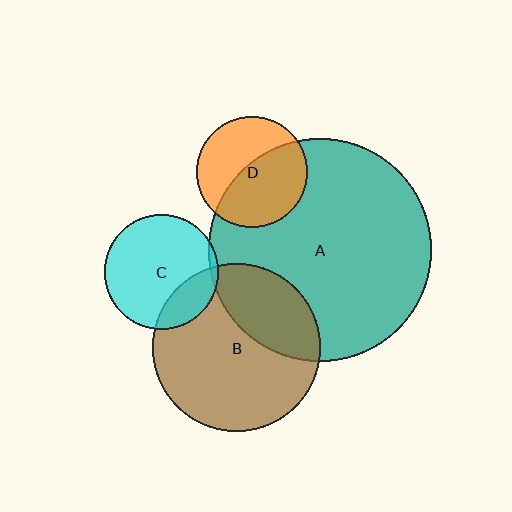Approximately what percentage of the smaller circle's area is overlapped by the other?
Approximately 20%.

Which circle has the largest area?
Circle A (teal).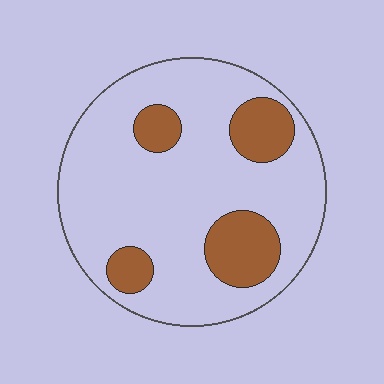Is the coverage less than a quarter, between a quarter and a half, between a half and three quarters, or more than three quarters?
Less than a quarter.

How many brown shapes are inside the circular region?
4.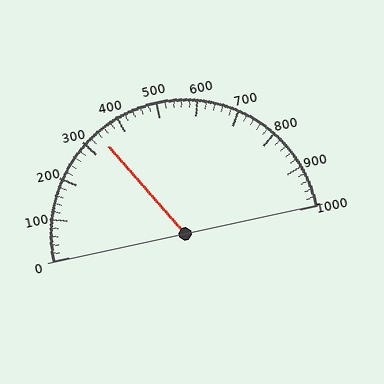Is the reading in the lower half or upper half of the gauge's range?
The reading is in the lower half of the range (0 to 1000).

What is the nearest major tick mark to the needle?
The nearest major tick mark is 300.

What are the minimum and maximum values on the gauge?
The gauge ranges from 0 to 1000.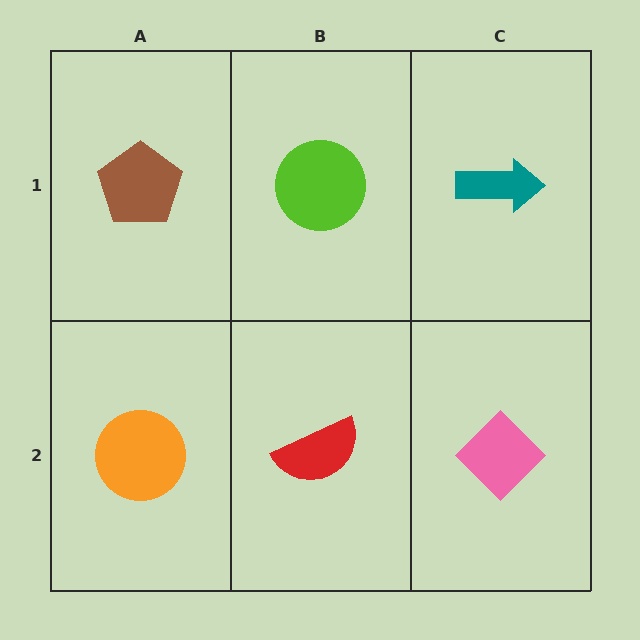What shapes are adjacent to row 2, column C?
A teal arrow (row 1, column C), a red semicircle (row 2, column B).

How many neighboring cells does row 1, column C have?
2.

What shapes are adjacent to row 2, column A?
A brown pentagon (row 1, column A), a red semicircle (row 2, column B).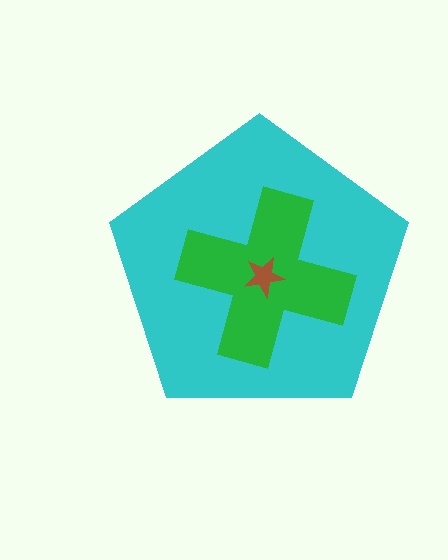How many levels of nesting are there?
3.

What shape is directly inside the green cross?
The brown star.